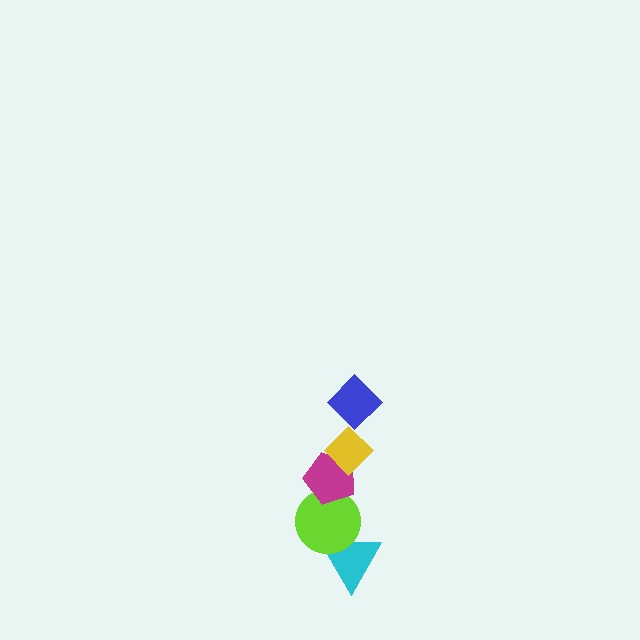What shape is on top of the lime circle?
The magenta pentagon is on top of the lime circle.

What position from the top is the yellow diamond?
The yellow diamond is 2nd from the top.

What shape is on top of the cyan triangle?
The lime circle is on top of the cyan triangle.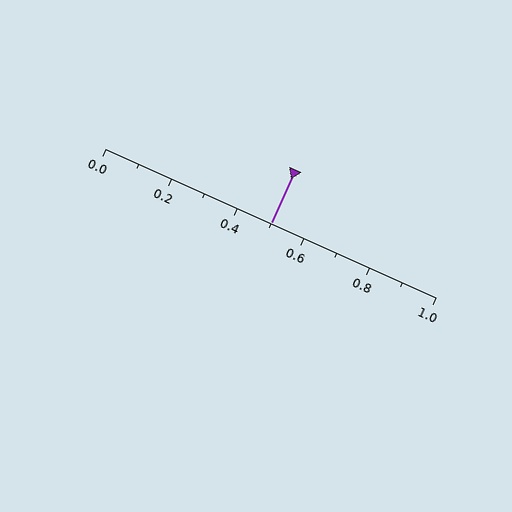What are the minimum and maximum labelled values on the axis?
The axis runs from 0.0 to 1.0.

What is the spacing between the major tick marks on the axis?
The major ticks are spaced 0.2 apart.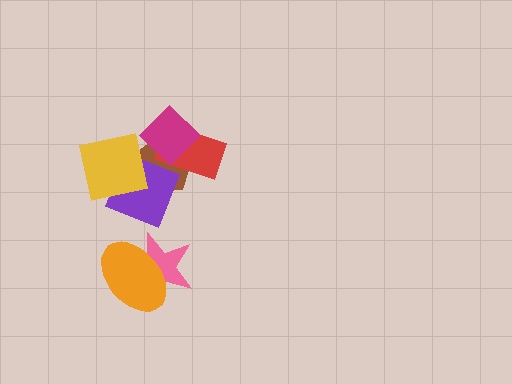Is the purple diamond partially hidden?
Yes, it is partially covered by another shape.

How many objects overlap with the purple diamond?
4 objects overlap with the purple diamond.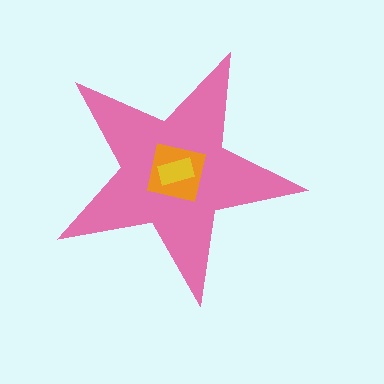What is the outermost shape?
The pink star.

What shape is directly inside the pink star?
The orange square.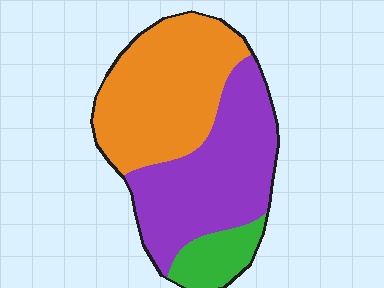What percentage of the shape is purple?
Purple covers about 45% of the shape.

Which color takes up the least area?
Green, at roughly 10%.